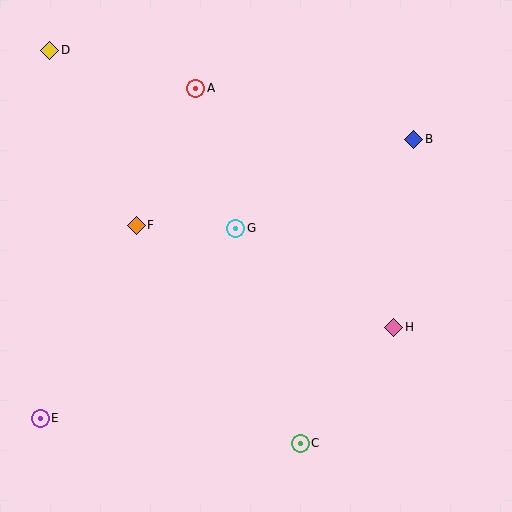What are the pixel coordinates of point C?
Point C is at (300, 443).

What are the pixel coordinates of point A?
Point A is at (196, 88).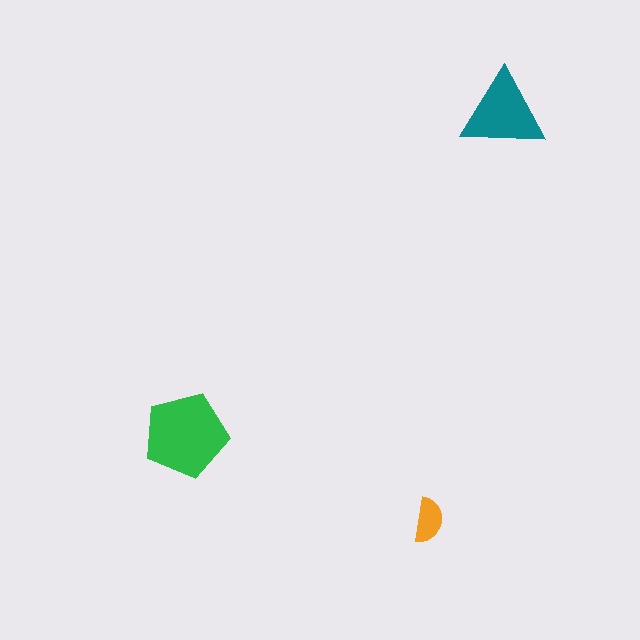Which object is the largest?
The green pentagon.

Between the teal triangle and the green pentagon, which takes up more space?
The green pentagon.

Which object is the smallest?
The orange semicircle.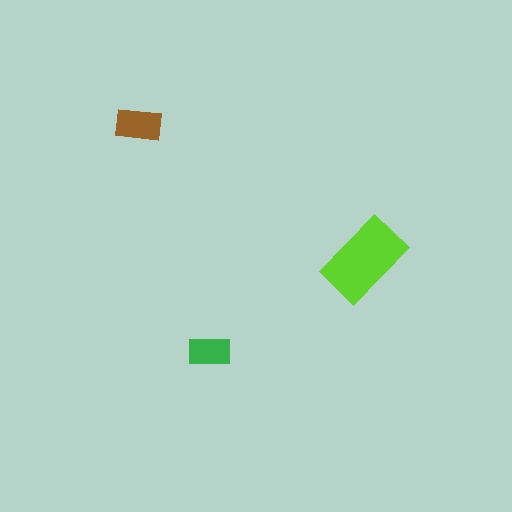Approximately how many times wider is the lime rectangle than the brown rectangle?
About 2 times wider.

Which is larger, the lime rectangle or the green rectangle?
The lime one.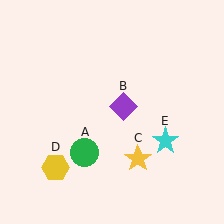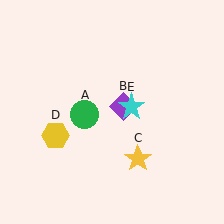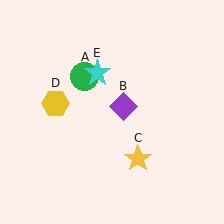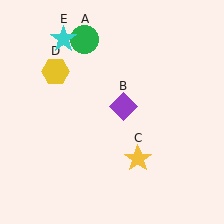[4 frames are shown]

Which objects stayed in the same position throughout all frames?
Purple diamond (object B) and yellow star (object C) remained stationary.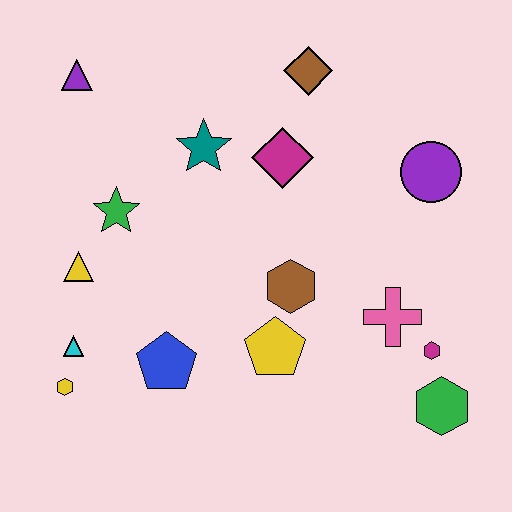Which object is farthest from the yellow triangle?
The green hexagon is farthest from the yellow triangle.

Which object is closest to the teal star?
The magenta diamond is closest to the teal star.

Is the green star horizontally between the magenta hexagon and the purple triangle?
Yes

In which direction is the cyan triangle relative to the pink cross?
The cyan triangle is to the left of the pink cross.